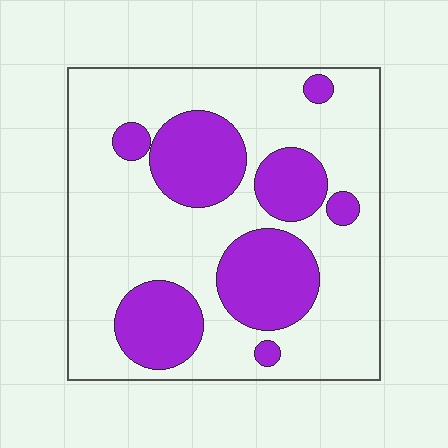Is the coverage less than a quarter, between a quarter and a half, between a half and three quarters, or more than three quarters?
Between a quarter and a half.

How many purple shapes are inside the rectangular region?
8.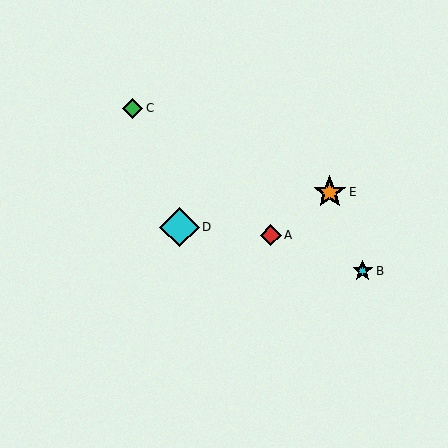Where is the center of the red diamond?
The center of the red diamond is at (271, 235).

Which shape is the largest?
The cyan diamond (labeled D) is the largest.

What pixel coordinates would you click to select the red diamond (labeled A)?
Click at (271, 235) to select the red diamond A.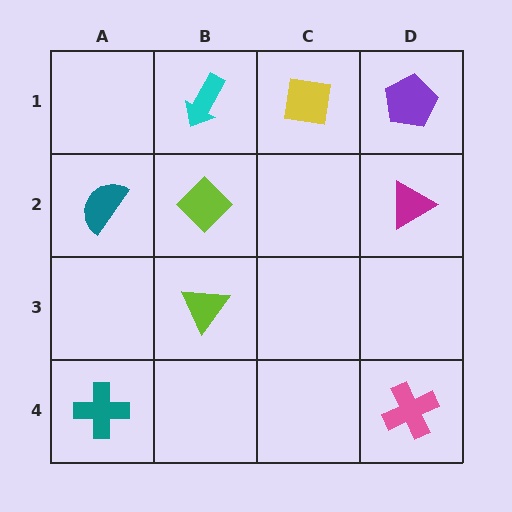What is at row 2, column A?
A teal semicircle.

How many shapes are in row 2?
3 shapes.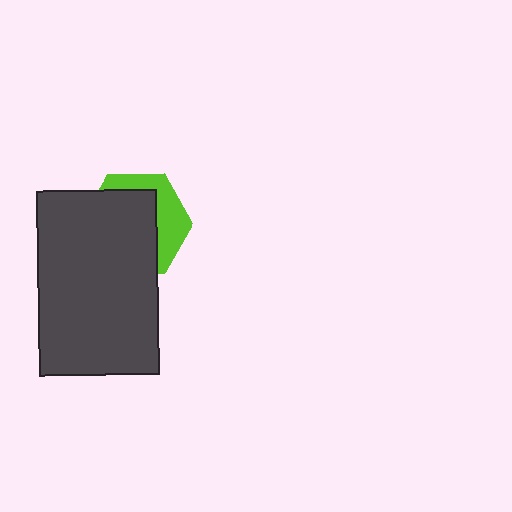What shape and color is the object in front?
The object in front is a dark gray rectangle.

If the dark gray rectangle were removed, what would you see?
You would see the complete lime hexagon.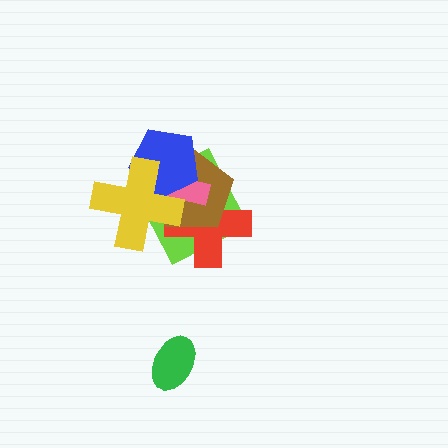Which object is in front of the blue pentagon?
The yellow cross is in front of the blue pentagon.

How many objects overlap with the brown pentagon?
5 objects overlap with the brown pentagon.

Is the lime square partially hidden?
Yes, it is partially covered by another shape.